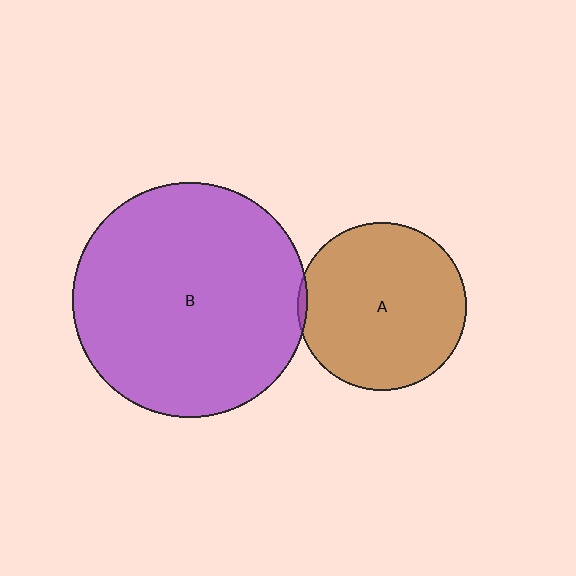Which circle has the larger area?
Circle B (purple).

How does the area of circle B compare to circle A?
Approximately 1.9 times.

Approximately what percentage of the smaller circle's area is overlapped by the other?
Approximately 5%.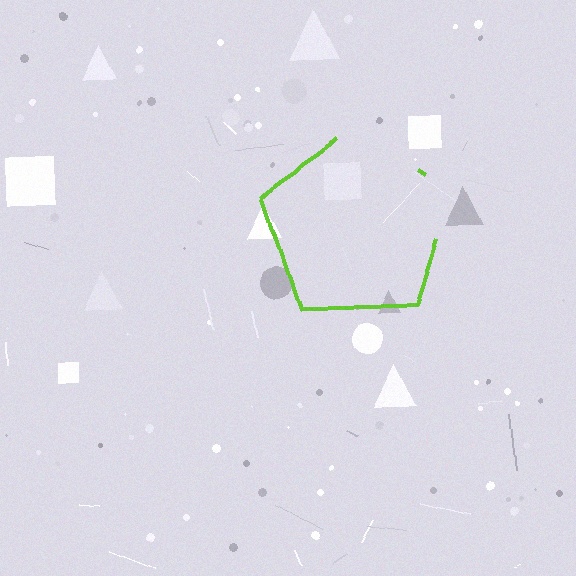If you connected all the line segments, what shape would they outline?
They would outline a pentagon.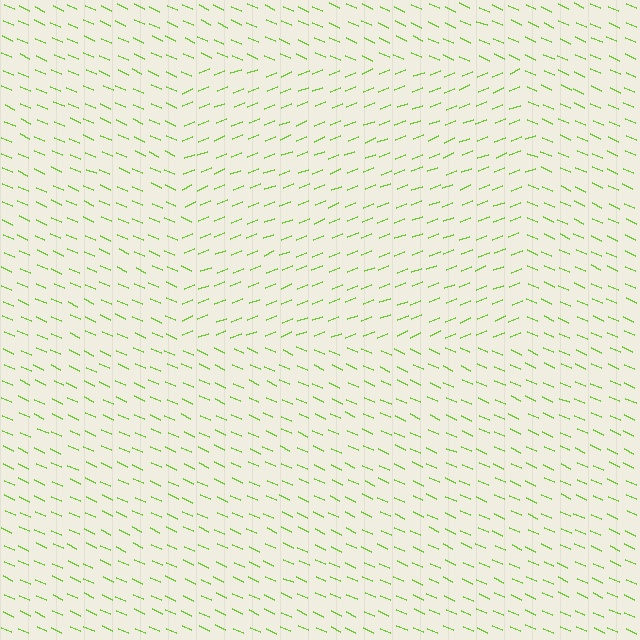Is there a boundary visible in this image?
Yes, there is a texture boundary formed by a change in line orientation.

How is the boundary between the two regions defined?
The boundary is defined purely by a change in line orientation (approximately 45 degrees difference). All lines are the same color and thickness.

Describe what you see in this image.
The image is filled with small lime line segments. A rectangle region in the image has lines oriented differently from the surrounding lines, creating a visible texture boundary.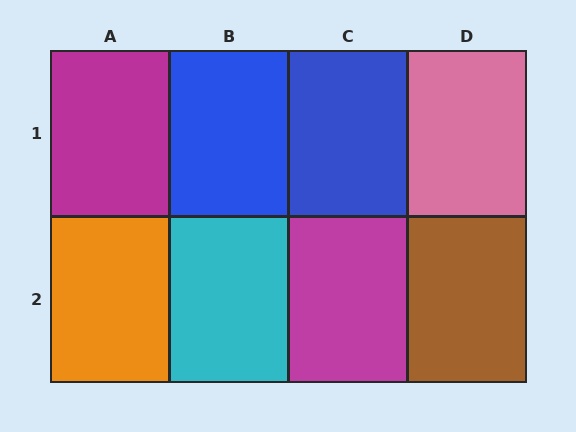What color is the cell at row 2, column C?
Magenta.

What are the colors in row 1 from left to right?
Magenta, blue, blue, pink.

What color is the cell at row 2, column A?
Orange.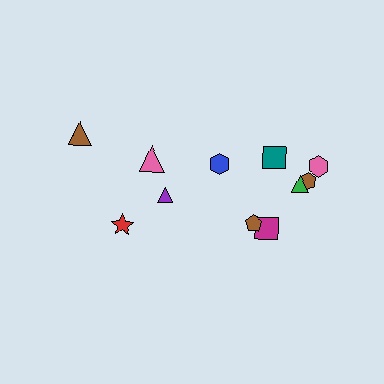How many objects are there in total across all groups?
There are 11 objects.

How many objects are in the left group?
There are 4 objects.